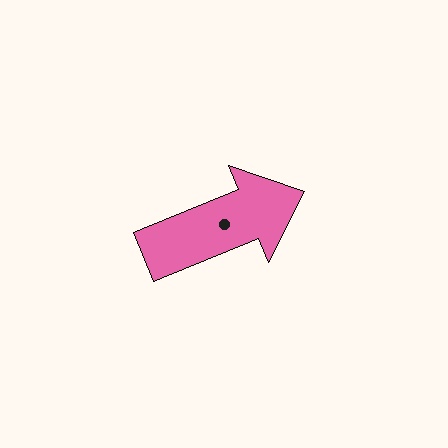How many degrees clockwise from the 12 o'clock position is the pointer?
Approximately 68 degrees.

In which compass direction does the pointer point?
East.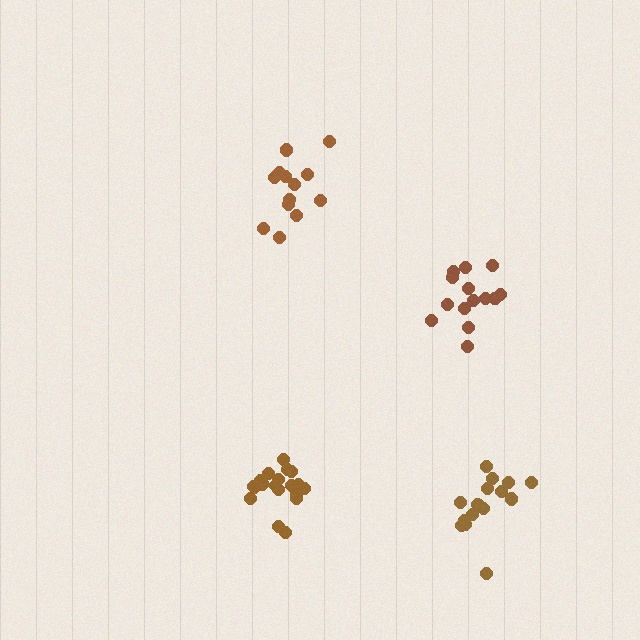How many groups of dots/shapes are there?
There are 4 groups.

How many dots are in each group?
Group 1: 13 dots, Group 2: 16 dots, Group 3: 19 dots, Group 4: 14 dots (62 total).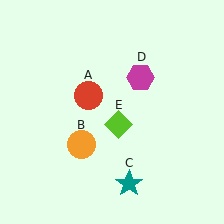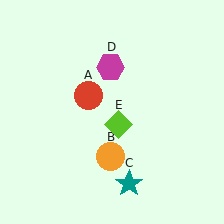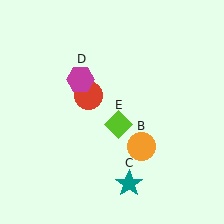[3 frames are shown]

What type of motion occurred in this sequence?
The orange circle (object B), magenta hexagon (object D) rotated counterclockwise around the center of the scene.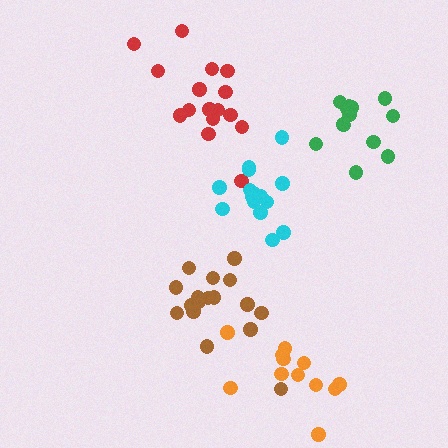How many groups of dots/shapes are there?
There are 5 groups.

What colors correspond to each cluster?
The clusters are colored: red, cyan, orange, green, brown.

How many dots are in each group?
Group 1: 16 dots, Group 2: 17 dots, Group 3: 12 dots, Group 4: 13 dots, Group 5: 17 dots (75 total).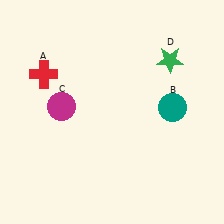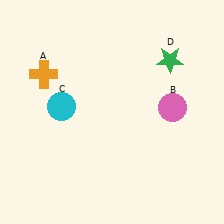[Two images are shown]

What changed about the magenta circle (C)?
In Image 1, C is magenta. In Image 2, it changed to cyan.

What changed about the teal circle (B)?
In Image 1, B is teal. In Image 2, it changed to pink.